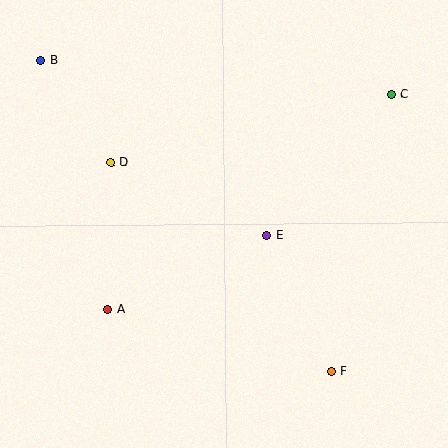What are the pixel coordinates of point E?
Point E is at (267, 235).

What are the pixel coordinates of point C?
Point C is at (391, 94).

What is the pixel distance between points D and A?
The distance between D and A is 147 pixels.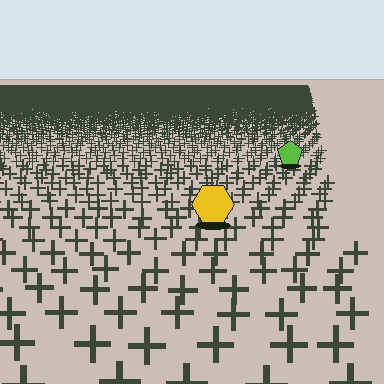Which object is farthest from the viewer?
The lime pentagon is farthest from the viewer. It appears smaller and the ground texture around it is denser.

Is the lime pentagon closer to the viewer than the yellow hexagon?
No. The yellow hexagon is closer — you can tell from the texture gradient: the ground texture is coarser near it.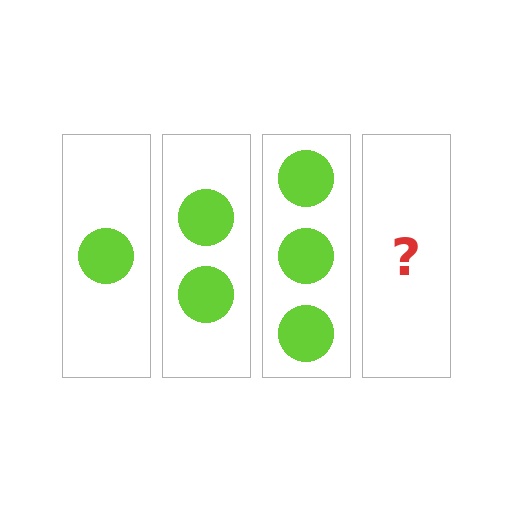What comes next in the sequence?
The next element should be 4 circles.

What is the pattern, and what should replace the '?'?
The pattern is that each step adds one more circle. The '?' should be 4 circles.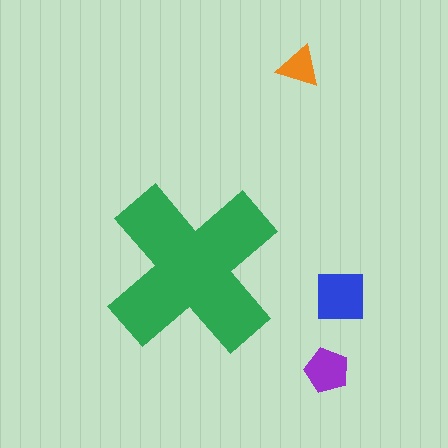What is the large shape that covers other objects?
A green cross.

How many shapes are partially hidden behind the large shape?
0 shapes are partially hidden.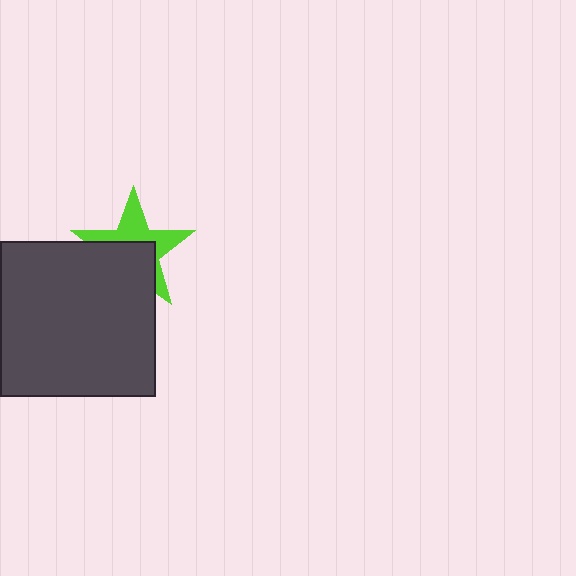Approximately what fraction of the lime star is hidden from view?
Roughly 49% of the lime star is hidden behind the dark gray square.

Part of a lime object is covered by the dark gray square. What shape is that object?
It is a star.